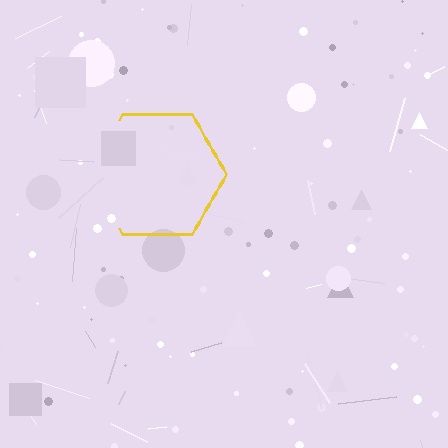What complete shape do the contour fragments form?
The contour fragments form a hexagon.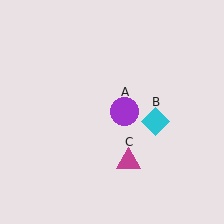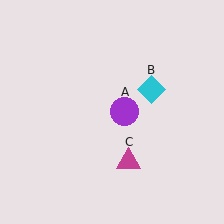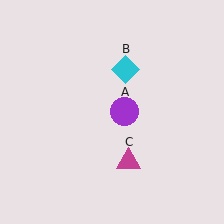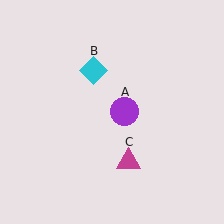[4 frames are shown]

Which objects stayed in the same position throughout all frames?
Purple circle (object A) and magenta triangle (object C) remained stationary.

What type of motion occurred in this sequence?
The cyan diamond (object B) rotated counterclockwise around the center of the scene.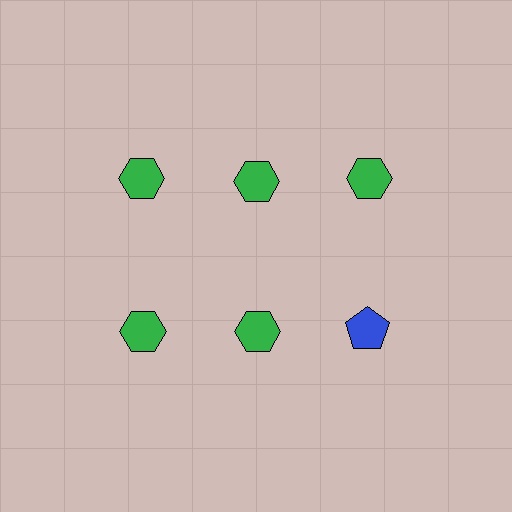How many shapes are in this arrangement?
There are 6 shapes arranged in a grid pattern.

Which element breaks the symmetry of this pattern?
The blue pentagon in the second row, center column breaks the symmetry. All other shapes are green hexagons.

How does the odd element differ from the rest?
It differs in both color (blue instead of green) and shape (pentagon instead of hexagon).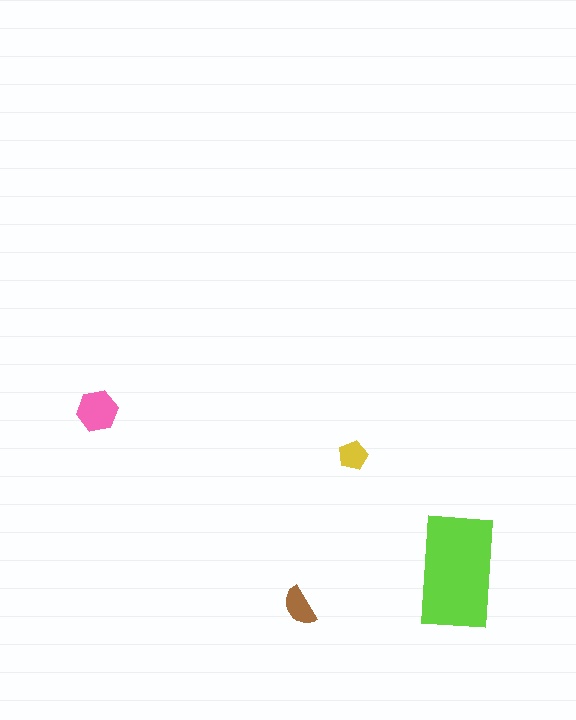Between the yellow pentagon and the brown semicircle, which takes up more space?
The brown semicircle.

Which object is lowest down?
The brown semicircle is bottommost.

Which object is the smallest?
The yellow pentagon.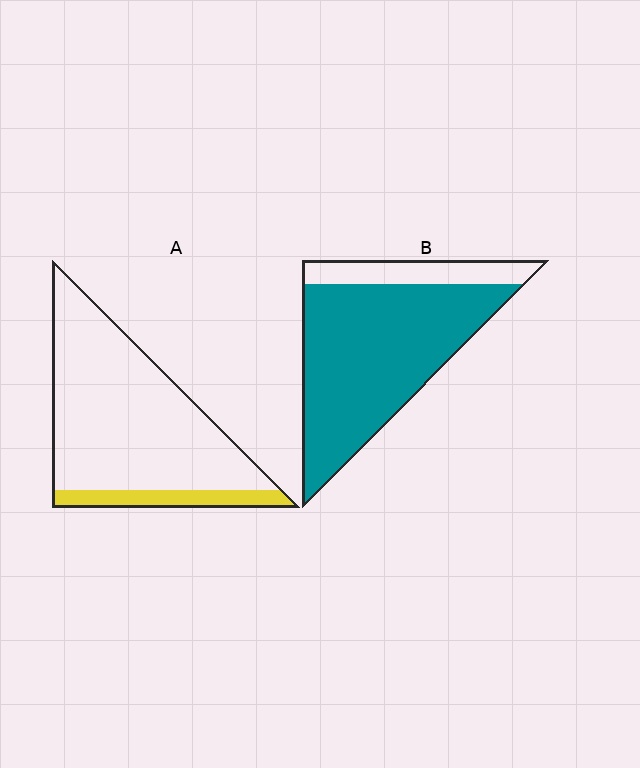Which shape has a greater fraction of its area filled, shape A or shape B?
Shape B.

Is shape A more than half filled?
No.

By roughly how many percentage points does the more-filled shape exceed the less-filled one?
By roughly 70 percentage points (B over A).